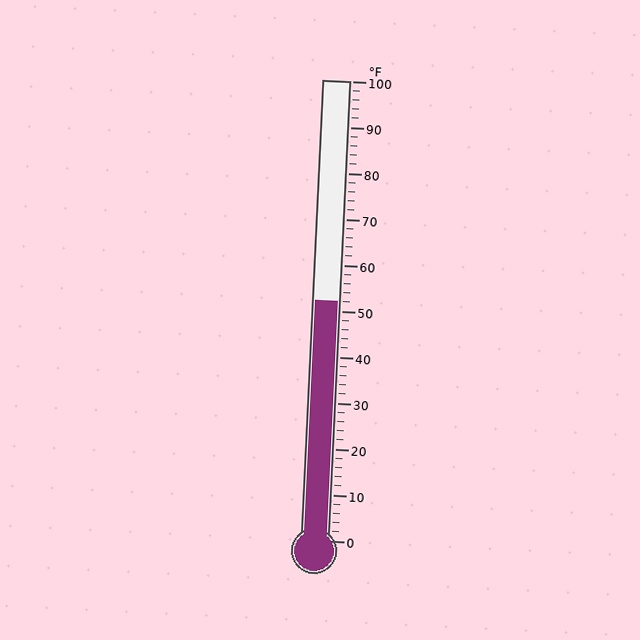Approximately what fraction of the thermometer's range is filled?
The thermometer is filled to approximately 50% of its range.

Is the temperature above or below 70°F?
The temperature is below 70°F.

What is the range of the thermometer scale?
The thermometer scale ranges from 0°F to 100°F.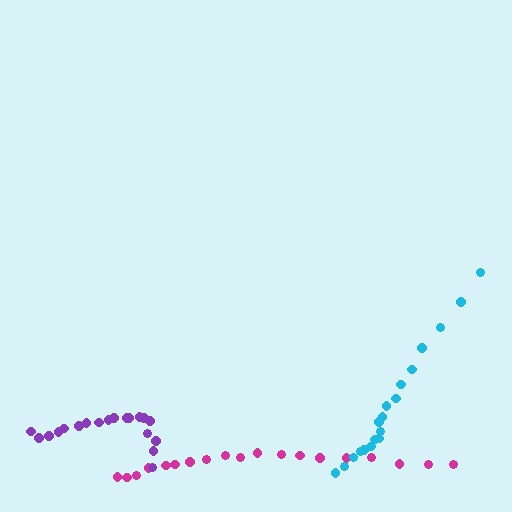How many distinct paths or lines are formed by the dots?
There are 3 distinct paths.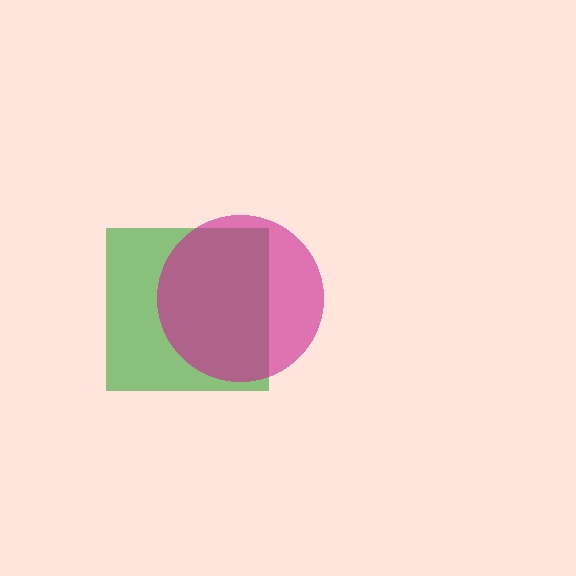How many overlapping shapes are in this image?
There are 2 overlapping shapes in the image.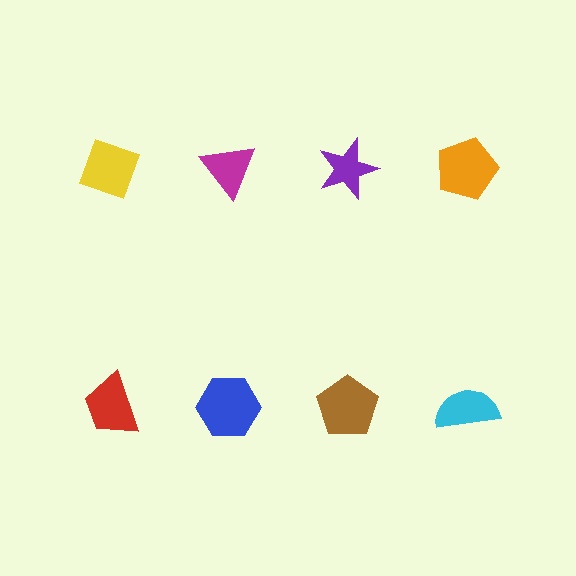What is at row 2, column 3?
A brown pentagon.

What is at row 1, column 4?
An orange pentagon.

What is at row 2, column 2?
A blue hexagon.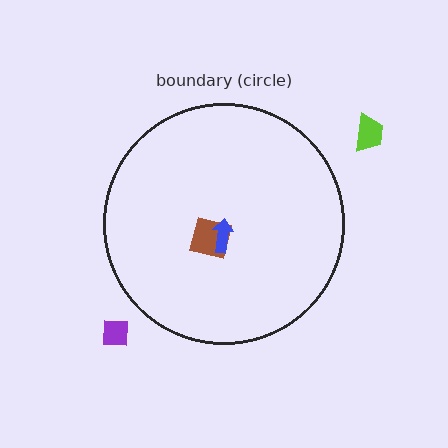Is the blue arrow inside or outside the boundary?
Inside.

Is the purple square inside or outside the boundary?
Outside.